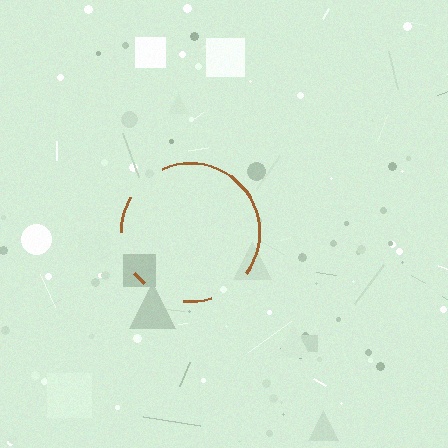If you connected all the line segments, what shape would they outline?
They would outline a circle.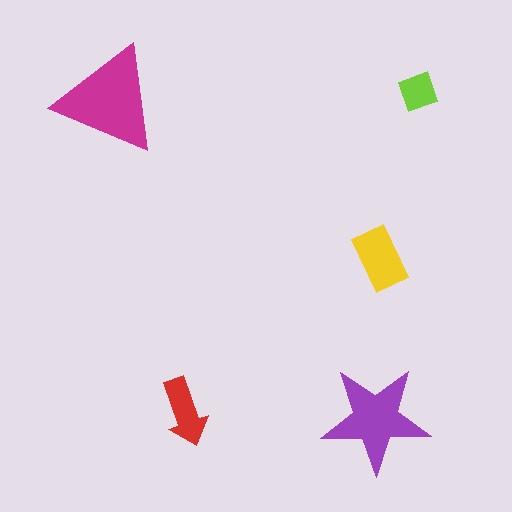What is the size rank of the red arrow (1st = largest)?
4th.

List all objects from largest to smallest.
The magenta triangle, the purple star, the yellow rectangle, the red arrow, the lime diamond.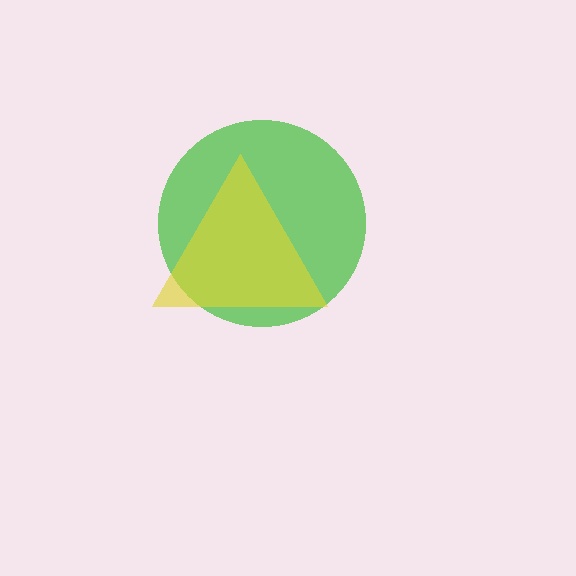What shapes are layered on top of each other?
The layered shapes are: a green circle, a yellow triangle.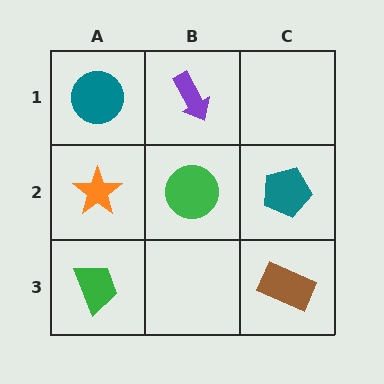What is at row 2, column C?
A teal pentagon.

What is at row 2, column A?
An orange star.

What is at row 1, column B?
A purple arrow.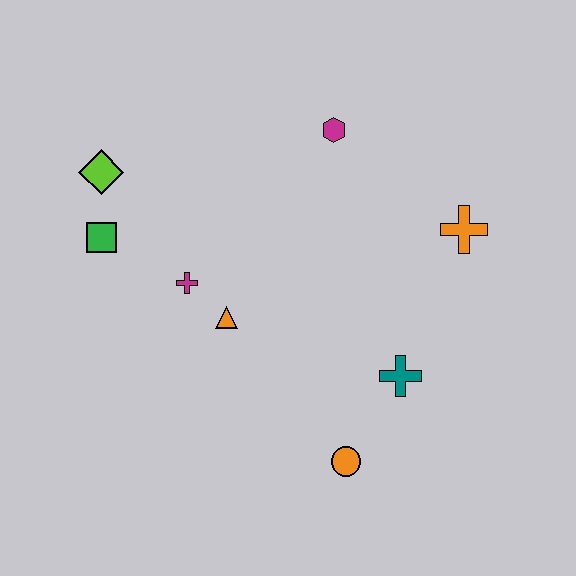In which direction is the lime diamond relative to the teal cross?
The lime diamond is to the left of the teal cross.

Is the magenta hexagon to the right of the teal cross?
No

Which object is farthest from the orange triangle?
The orange cross is farthest from the orange triangle.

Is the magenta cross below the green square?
Yes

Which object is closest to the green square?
The lime diamond is closest to the green square.